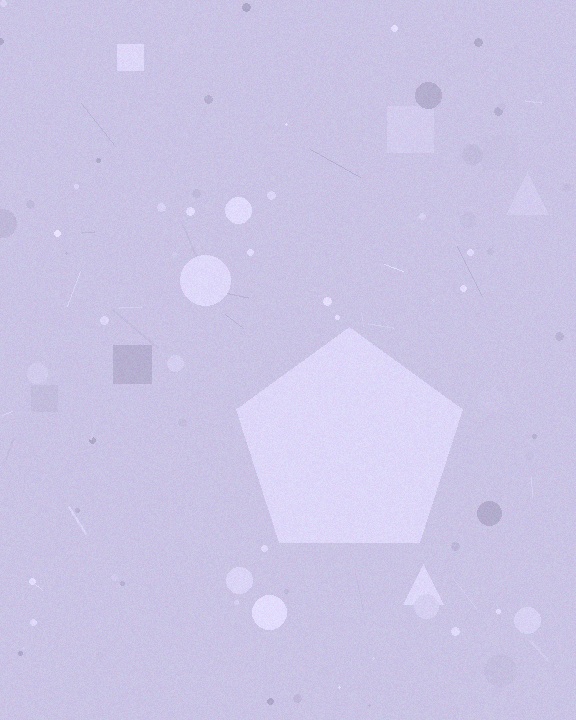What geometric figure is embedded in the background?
A pentagon is embedded in the background.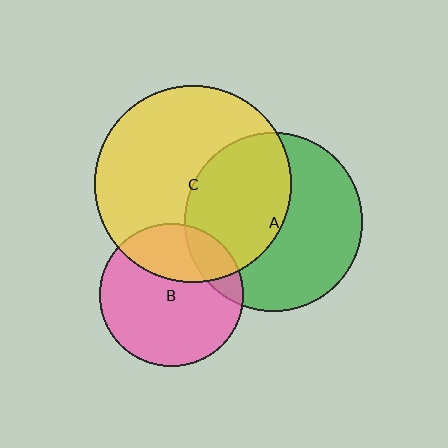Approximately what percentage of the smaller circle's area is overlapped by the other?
Approximately 30%.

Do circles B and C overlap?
Yes.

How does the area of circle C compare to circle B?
Approximately 1.9 times.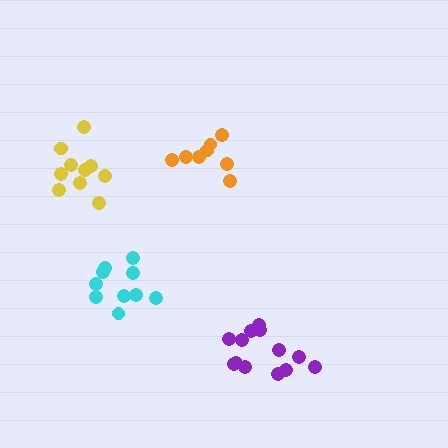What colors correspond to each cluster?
The clusters are colored: cyan, purple, orange, yellow.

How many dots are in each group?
Group 1: 10 dots, Group 2: 13 dots, Group 3: 8 dots, Group 4: 10 dots (41 total).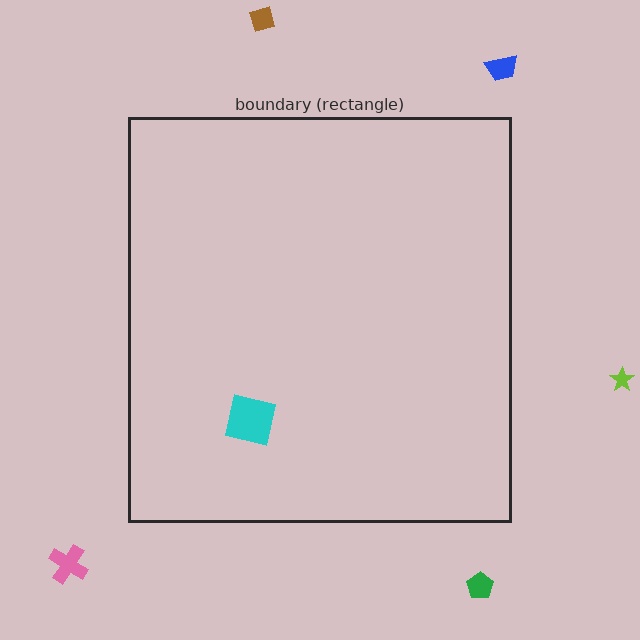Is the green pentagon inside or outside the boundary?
Outside.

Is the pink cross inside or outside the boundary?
Outside.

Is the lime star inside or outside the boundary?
Outside.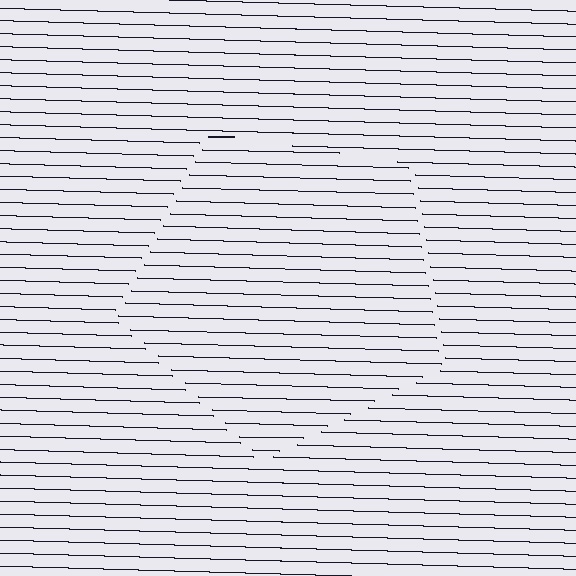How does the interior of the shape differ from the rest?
The interior of the shape contains the same grating, shifted by half a period — the contour is defined by the phase discontinuity where line-ends from the inner and outer gratings abut.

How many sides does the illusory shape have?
5 sides — the line-ends trace a pentagon.